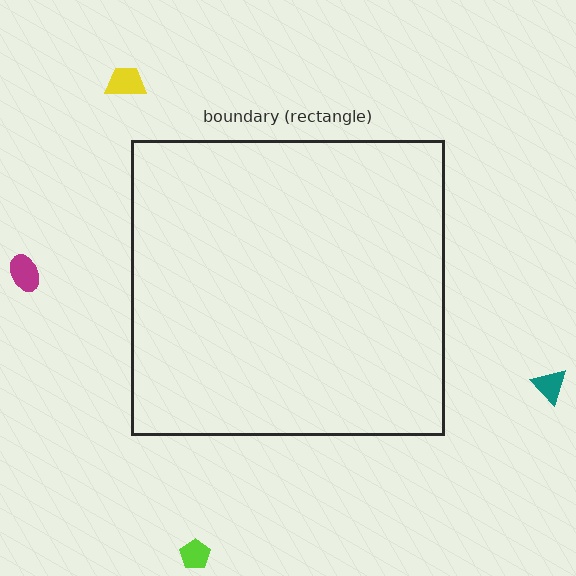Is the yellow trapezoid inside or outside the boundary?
Outside.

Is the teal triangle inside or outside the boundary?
Outside.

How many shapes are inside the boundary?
0 inside, 4 outside.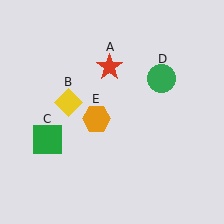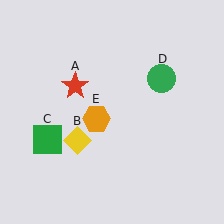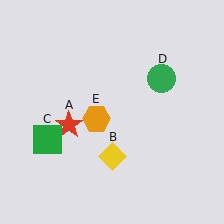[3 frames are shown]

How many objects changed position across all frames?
2 objects changed position: red star (object A), yellow diamond (object B).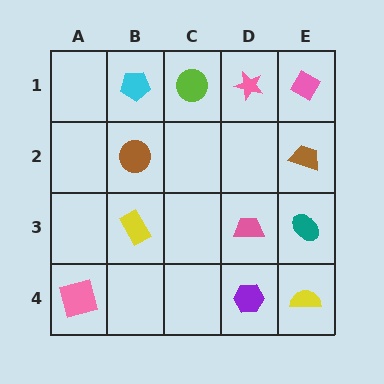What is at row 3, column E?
A teal ellipse.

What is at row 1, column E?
A pink diamond.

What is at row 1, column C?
A lime circle.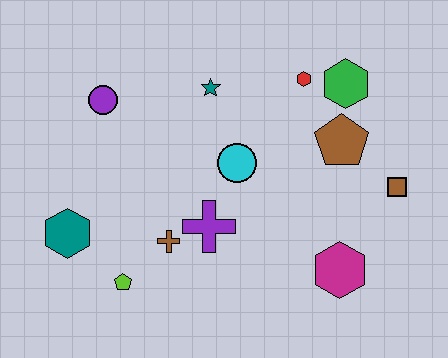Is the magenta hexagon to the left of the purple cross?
No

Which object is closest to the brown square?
The brown pentagon is closest to the brown square.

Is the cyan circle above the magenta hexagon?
Yes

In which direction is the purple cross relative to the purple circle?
The purple cross is below the purple circle.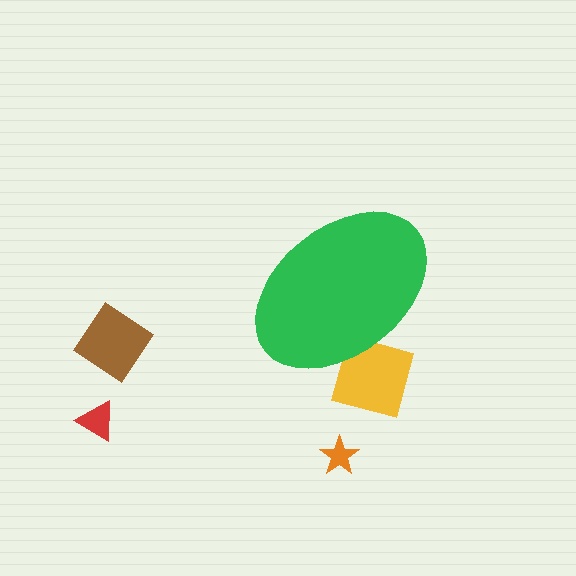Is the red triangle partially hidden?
No, the red triangle is fully visible.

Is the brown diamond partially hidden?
No, the brown diamond is fully visible.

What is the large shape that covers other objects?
A green ellipse.